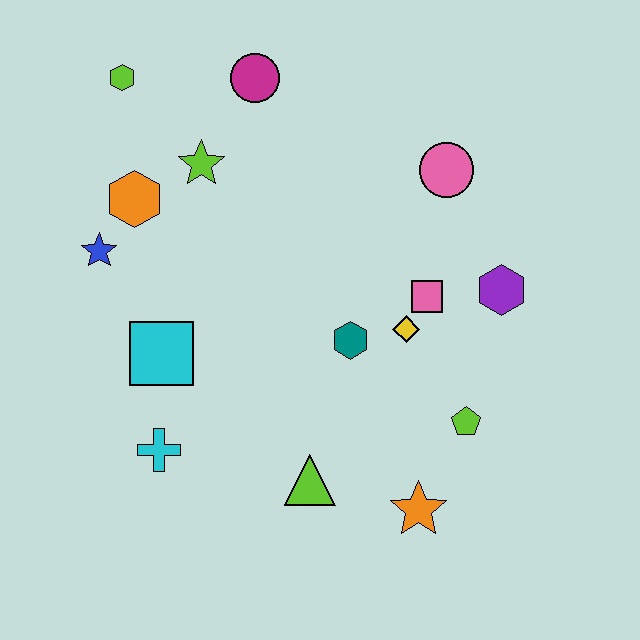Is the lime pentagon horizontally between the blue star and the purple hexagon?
Yes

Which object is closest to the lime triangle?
The orange star is closest to the lime triangle.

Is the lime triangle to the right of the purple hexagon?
No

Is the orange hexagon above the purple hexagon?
Yes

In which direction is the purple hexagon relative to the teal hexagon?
The purple hexagon is to the right of the teal hexagon.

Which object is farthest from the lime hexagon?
The orange star is farthest from the lime hexagon.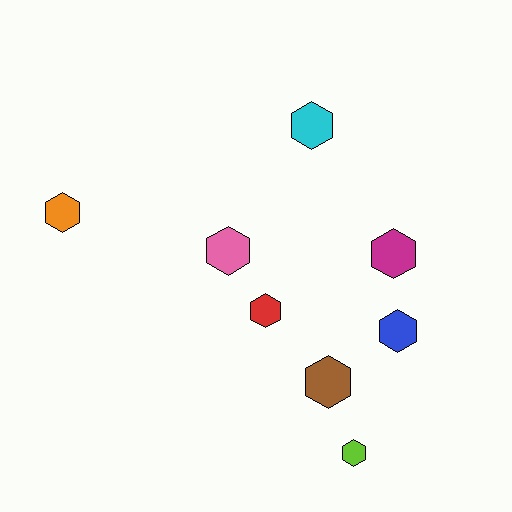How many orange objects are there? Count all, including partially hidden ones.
There is 1 orange object.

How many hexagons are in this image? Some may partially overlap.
There are 8 hexagons.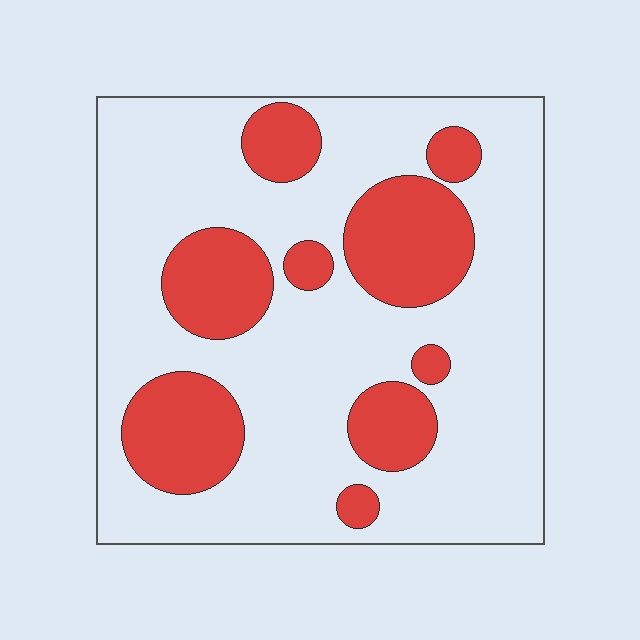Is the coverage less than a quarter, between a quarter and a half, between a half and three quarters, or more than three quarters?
Between a quarter and a half.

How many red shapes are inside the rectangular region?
9.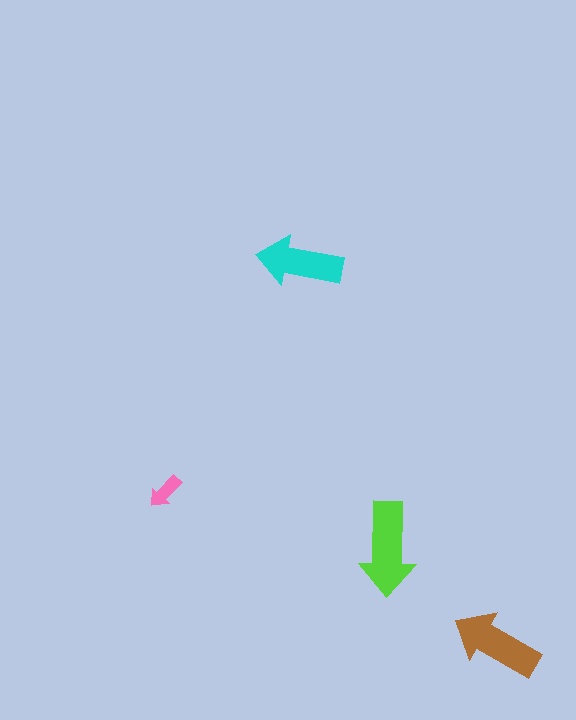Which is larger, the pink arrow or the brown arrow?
The brown one.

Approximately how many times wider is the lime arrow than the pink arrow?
About 2.5 times wider.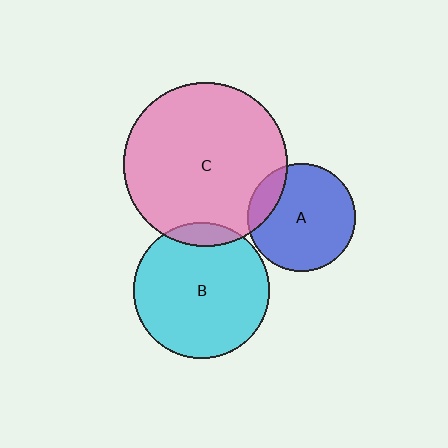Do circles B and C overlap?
Yes.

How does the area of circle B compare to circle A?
Approximately 1.6 times.